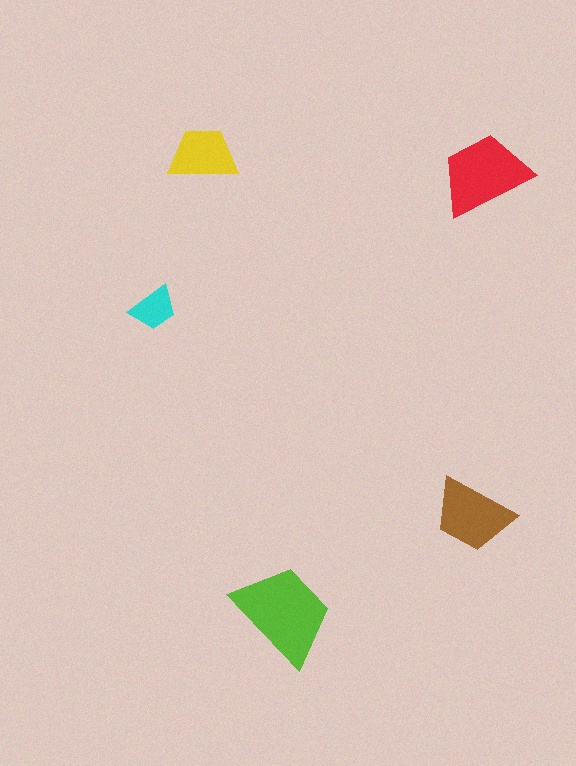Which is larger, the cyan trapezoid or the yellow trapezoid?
The yellow one.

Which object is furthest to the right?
The red trapezoid is rightmost.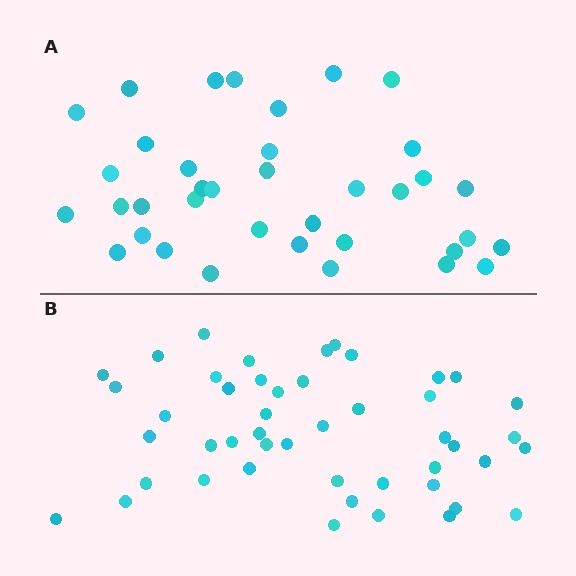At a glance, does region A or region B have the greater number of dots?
Region B (the bottom region) has more dots.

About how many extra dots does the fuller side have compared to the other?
Region B has roughly 10 or so more dots than region A.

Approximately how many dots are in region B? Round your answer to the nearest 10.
About 50 dots. (The exact count is 47, which rounds to 50.)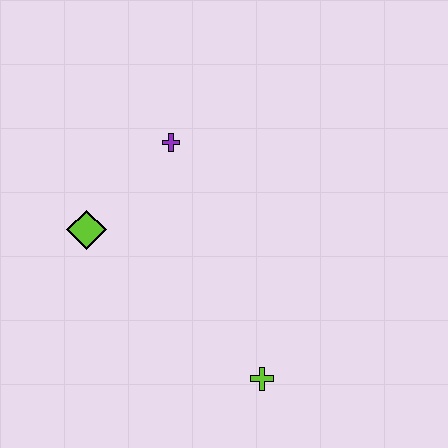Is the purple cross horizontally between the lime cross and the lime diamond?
Yes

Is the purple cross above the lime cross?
Yes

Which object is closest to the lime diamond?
The purple cross is closest to the lime diamond.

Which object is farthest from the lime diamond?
The lime cross is farthest from the lime diamond.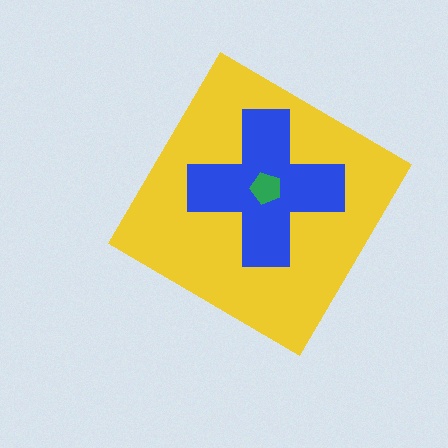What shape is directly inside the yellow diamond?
The blue cross.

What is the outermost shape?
The yellow diamond.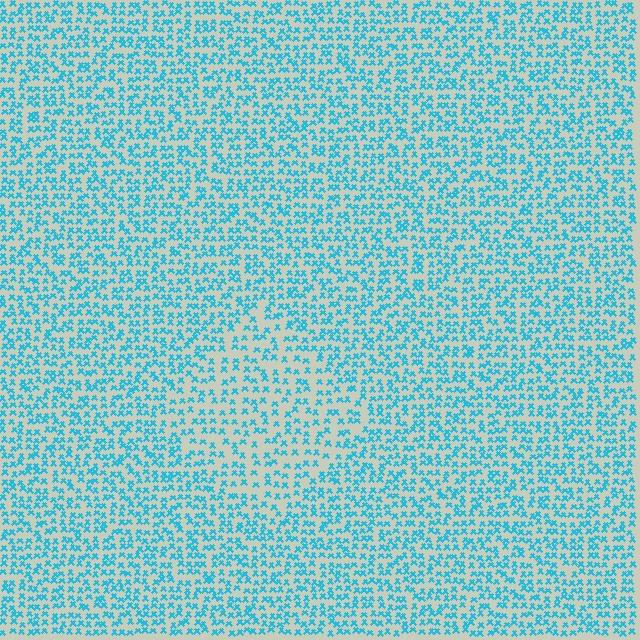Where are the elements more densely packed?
The elements are more densely packed outside the diamond boundary.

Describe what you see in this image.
The image contains small cyan elements arranged at two different densities. A diamond-shaped region is visible where the elements are less densely packed than the surrounding area.